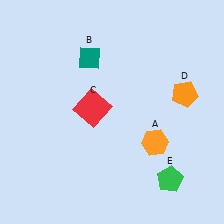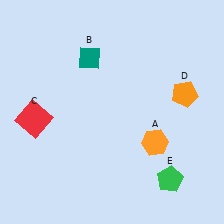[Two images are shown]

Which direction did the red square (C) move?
The red square (C) moved left.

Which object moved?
The red square (C) moved left.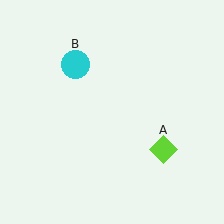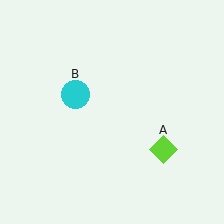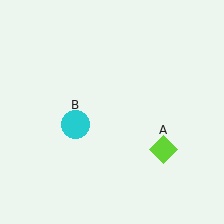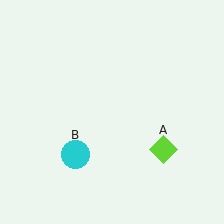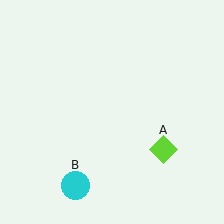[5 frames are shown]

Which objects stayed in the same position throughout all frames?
Lime diamond (object A) remained stationary.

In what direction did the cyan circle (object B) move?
The cyan circle (object B) moved down.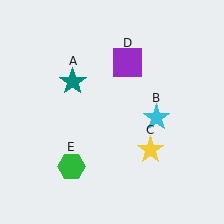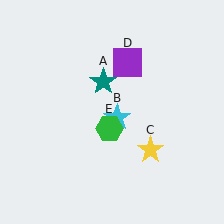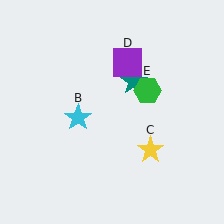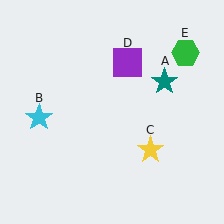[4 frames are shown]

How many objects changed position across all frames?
3 objects changed position: teal star (object A), cyan star (object B), green hexagon (object E).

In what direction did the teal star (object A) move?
The teal star (object A) moved right.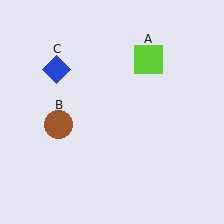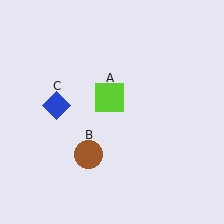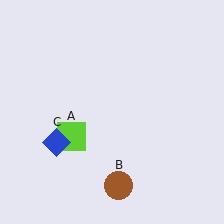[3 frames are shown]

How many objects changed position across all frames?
3 objects changed position: lime square (object A), brown circle (object B), blue diamond (object C).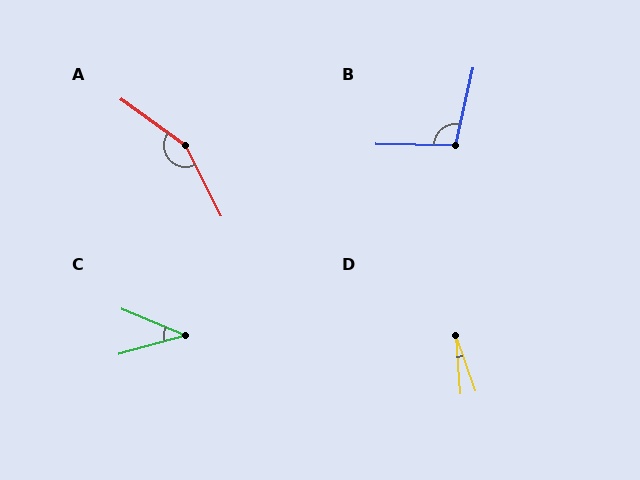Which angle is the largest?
A, at approximately 152 degrees.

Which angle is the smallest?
D, at approximately 16 degrees.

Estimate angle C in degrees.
Approximately 38 degrees.